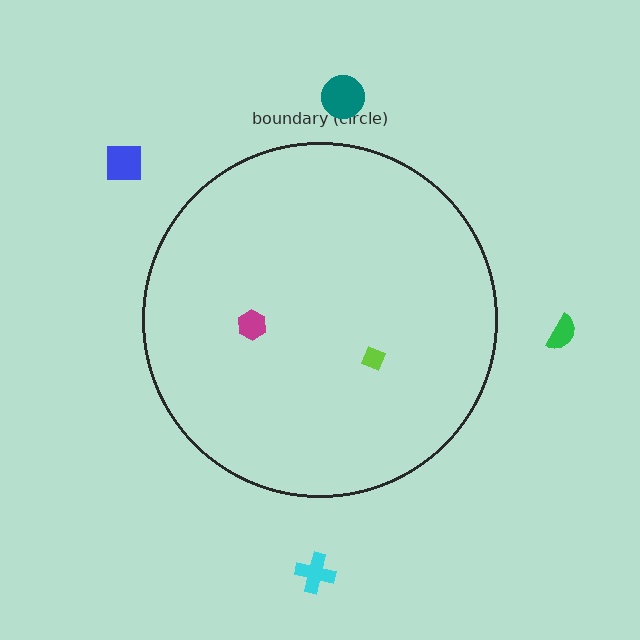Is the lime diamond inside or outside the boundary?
Inside.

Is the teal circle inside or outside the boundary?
Outside.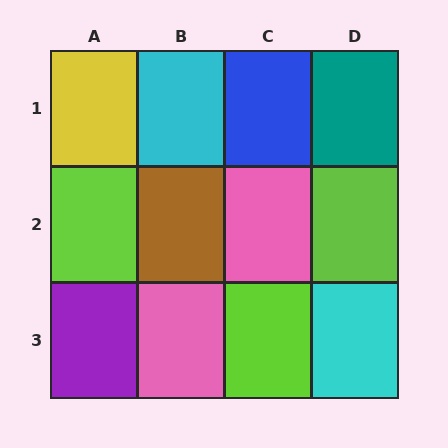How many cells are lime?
3 cells are lime.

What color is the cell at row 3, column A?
Purple.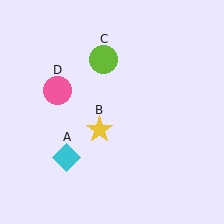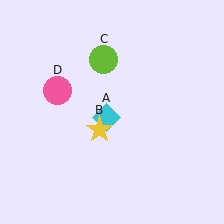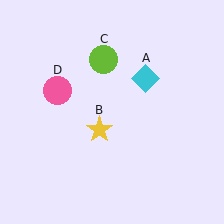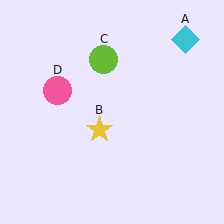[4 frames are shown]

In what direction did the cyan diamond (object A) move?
The cyan diamond (object A) moved up and to the right.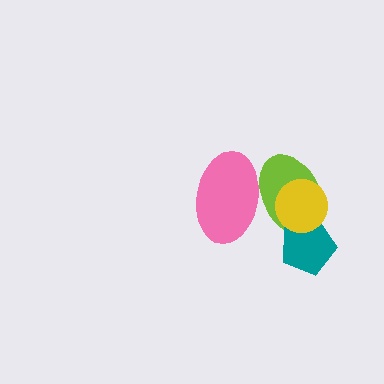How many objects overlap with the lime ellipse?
3 objects overlap with the lime ellipse.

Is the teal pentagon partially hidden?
Yes, it is partially covered by another shape.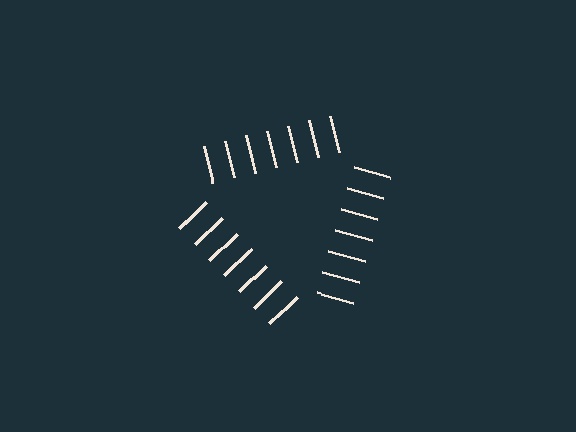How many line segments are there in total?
21 — 7 along each of the 3 edges.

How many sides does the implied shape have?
3 sides — the line-ends trace a triangle.